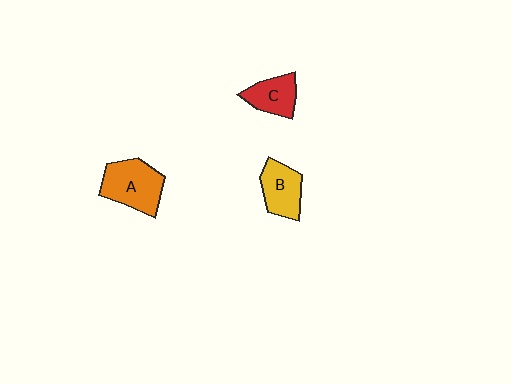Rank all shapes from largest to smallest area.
From largest to smallest: A (orange), B (yellow), C (red).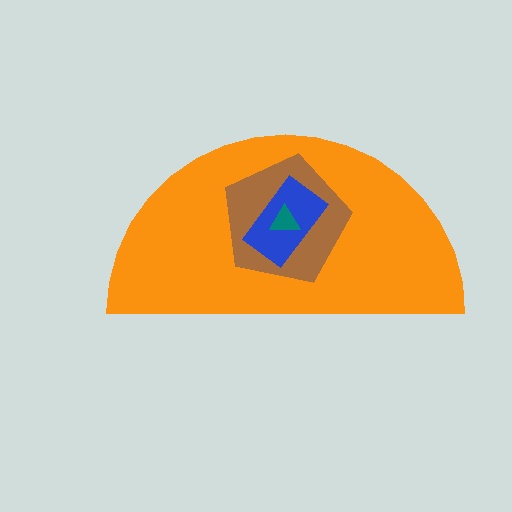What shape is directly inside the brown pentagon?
The blue rectangle.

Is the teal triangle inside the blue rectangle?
Yes.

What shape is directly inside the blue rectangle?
The teal triangle.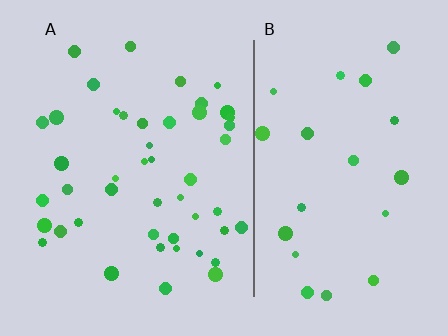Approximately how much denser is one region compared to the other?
Approximately 2.0× — region A over region B.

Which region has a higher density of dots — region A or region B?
A (the left).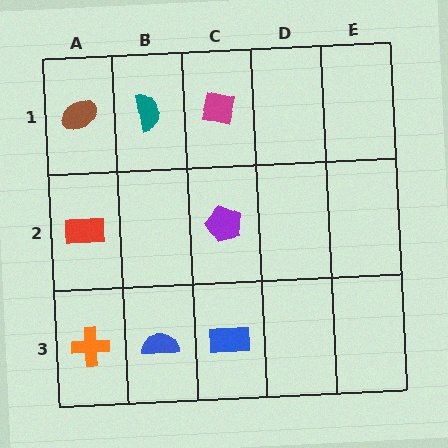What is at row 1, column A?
A brown ellipse.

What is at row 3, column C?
A blue rectangle.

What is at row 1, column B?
A teal semicircle.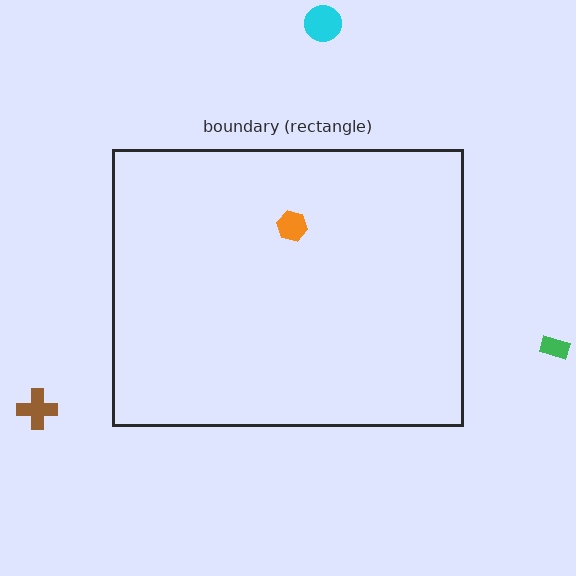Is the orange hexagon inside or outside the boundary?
Inside.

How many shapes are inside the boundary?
1 inside, 3 outside.